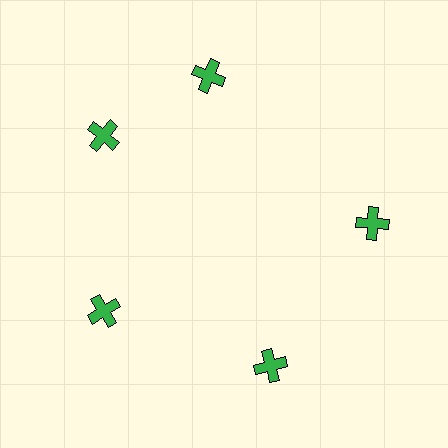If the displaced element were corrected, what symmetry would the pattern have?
It would have 5-fold rotational symmetry — the pattern would map onto itself every 72 degrees.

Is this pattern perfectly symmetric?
No. The 5 green crosses are arranged in a ring, but one element near the 1 o'clock position is rotated out of alignment along the ring, breaking the 5-fold rotational symmetry.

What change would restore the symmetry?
The symmetry would be restored by rotating it back into even spacing with its neighbors so that all 5 crosses sit at equal angles and equal distance from the center.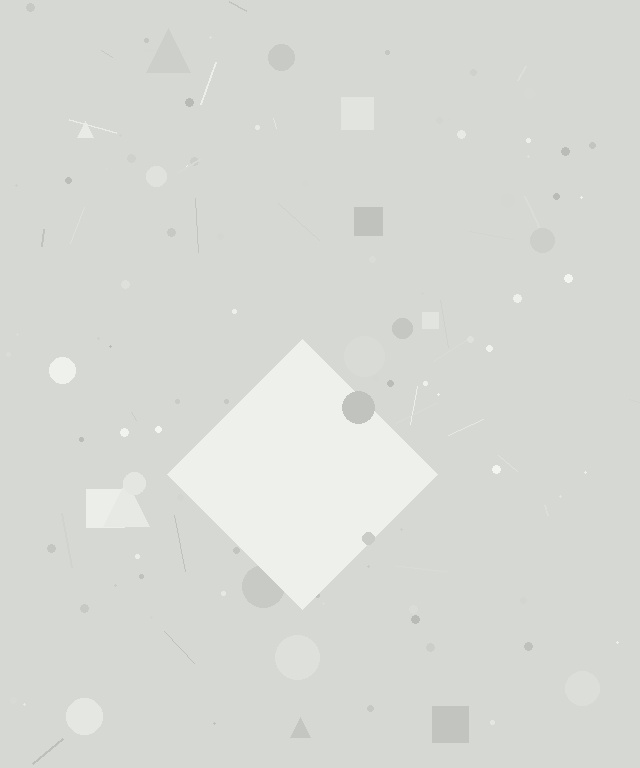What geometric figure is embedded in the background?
A diamond is embedded in the background.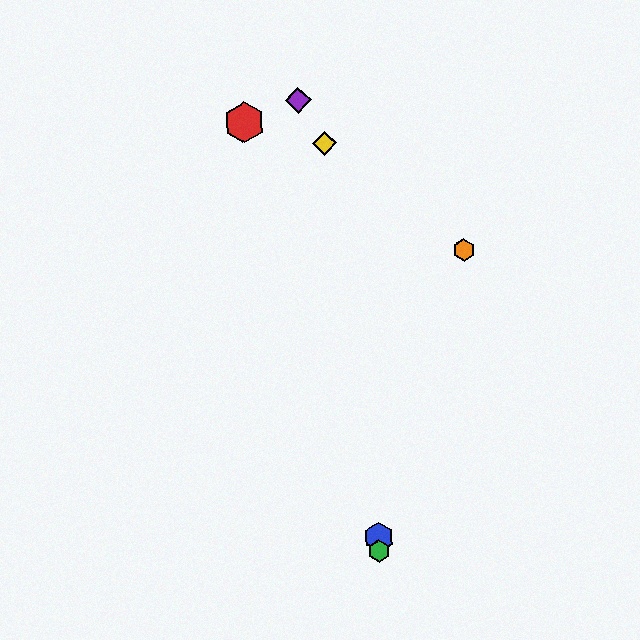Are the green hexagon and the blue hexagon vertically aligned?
Yes, both are at x≈379.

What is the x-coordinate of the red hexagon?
The red hexagon is at x≈244.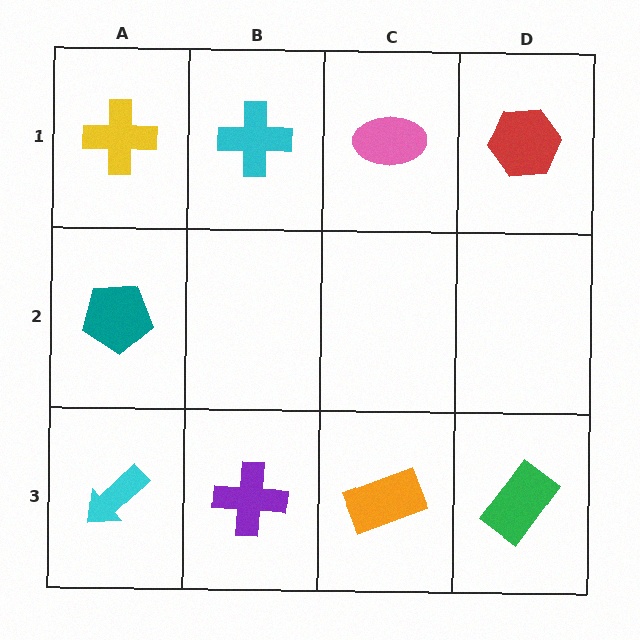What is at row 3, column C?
An orange rectangle.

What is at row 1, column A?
A yellow cross.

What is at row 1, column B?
A cyan cross.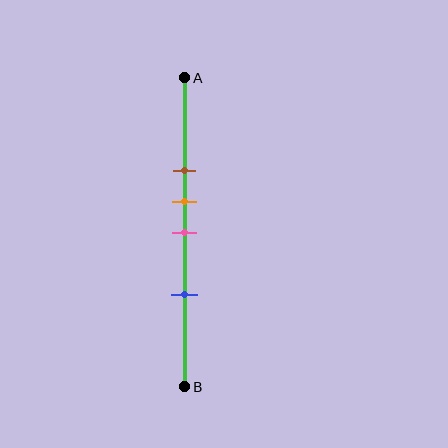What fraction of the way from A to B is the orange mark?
The orange mark is approximately 40% (0.4) of the way from A to B.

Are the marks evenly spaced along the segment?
No, the marks are not evenly spaced.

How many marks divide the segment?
There are 4 marks dividing the segment.